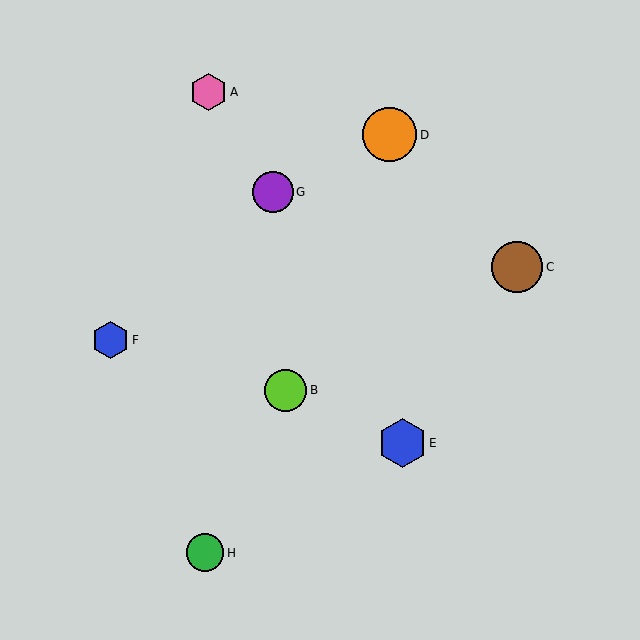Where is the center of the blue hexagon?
The center of the blue hexagon is at (110, 340).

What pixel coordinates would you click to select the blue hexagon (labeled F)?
Click at (110, 340) to select the blue hexagon F.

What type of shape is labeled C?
Shape C is a brown circle.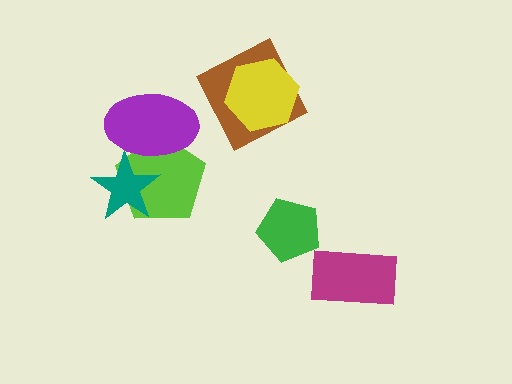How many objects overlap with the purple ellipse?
2 objects overlap with the purple ellipse.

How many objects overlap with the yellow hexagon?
1 object overlaps with the yellow hexagon.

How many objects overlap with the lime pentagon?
2 objects overlap with the lime pentagon.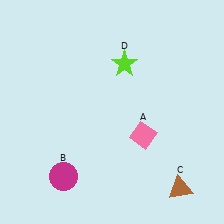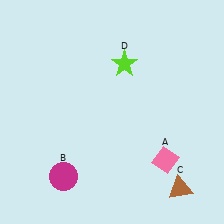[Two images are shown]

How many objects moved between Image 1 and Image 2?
1 object moved between the two images.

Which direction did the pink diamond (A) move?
The pink diamond (A) moved down.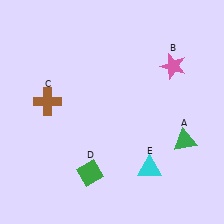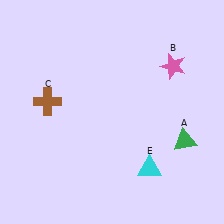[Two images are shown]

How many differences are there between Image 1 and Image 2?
There is 1 difference between the two images.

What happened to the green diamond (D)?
The green diamond (D) was removed in Image 2. It was in the bottom-left area of Image 1.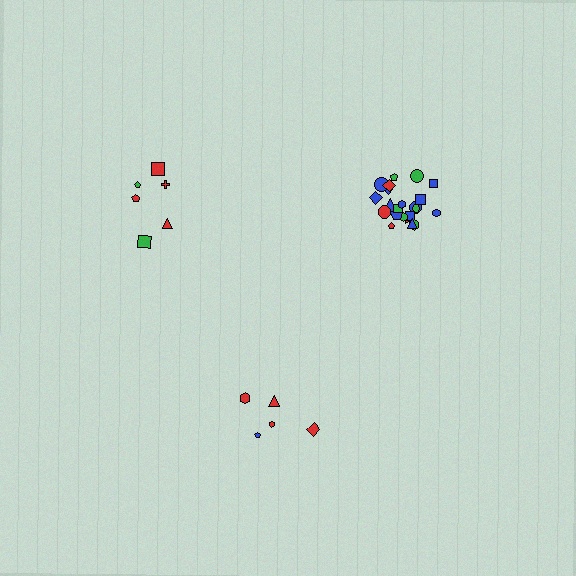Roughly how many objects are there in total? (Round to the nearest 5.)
Roughly 35 objects in total.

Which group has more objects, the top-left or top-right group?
The top-right group.